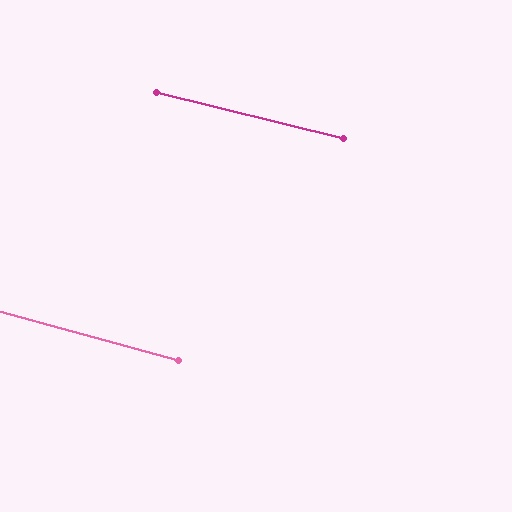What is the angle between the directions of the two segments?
Approximately 2 degrees.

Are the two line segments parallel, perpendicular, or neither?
Parallel — their directions differ by only 1.7°.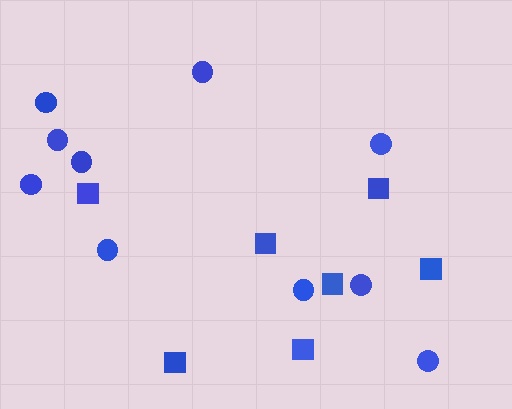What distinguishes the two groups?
There are 2 groups: one group of squares (7) and one group of circles (10).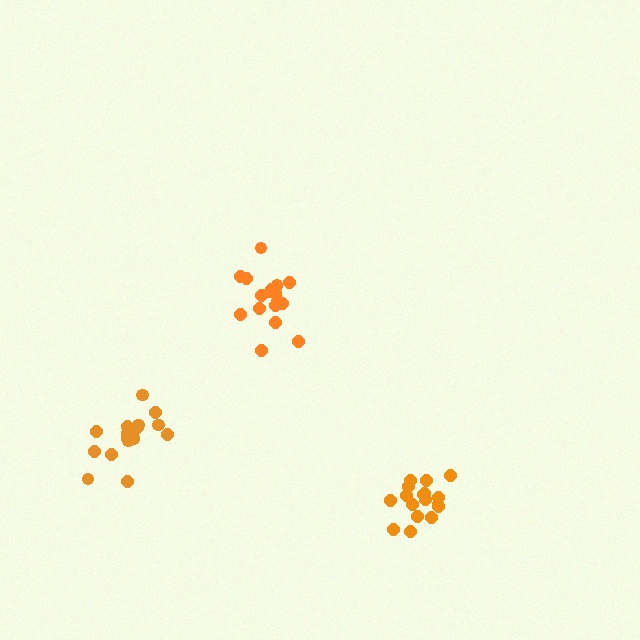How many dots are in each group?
Group 1: 17 dots, Group 2: 17 dots, Group 3: 17 dots (51 total).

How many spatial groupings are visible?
There are 3 spatial groupings.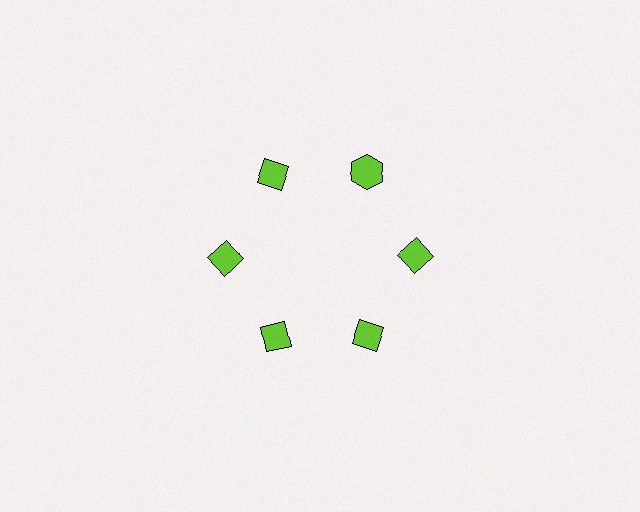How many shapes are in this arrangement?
There are 6 shapes arranged in a ring pattern.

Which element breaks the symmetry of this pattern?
The lime hexagon at roughly the 1 o'clock position breaks the symmetry. All other shapes are lime diamonds.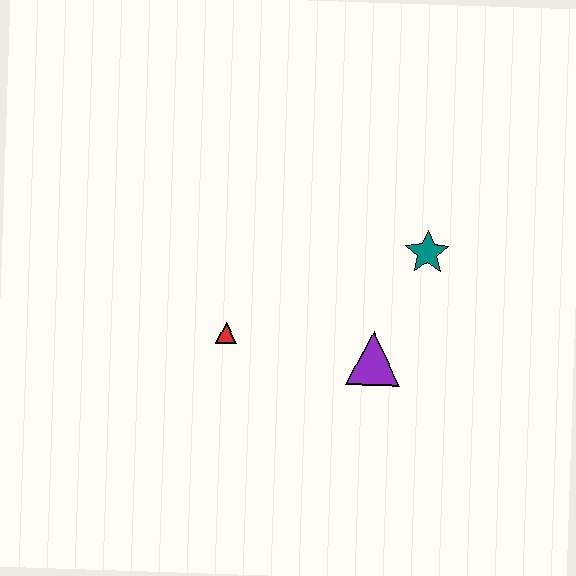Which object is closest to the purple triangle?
The teal star is closest to the purple triangle.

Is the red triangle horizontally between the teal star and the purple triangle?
No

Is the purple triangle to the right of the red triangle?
Yes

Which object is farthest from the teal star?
The red triangle is farthest from the teal star.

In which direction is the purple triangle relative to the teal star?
The purple triangle is below the teal star.